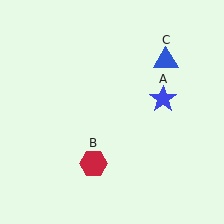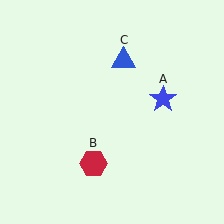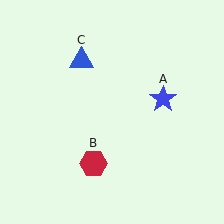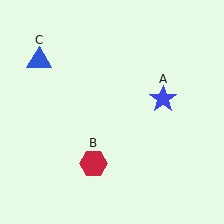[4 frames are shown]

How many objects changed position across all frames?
1 object changed position: blue triangle (object C).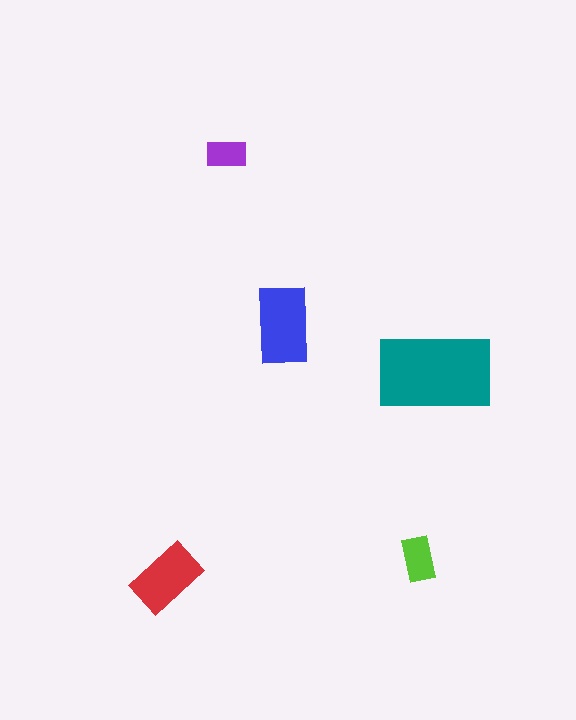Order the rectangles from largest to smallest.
the teal one, the blue one, the red one, the lime one, the purple one.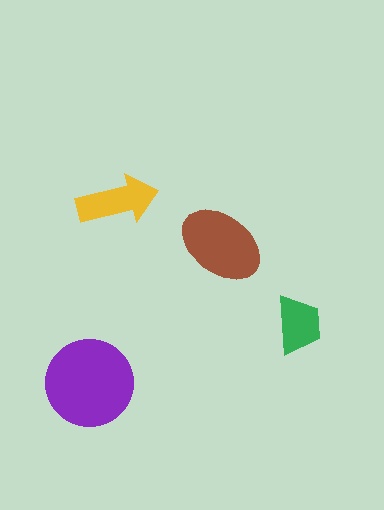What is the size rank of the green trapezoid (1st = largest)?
4th.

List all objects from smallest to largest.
The green trapezoid, the yellow arrow, the brown ellipse, the purple circle.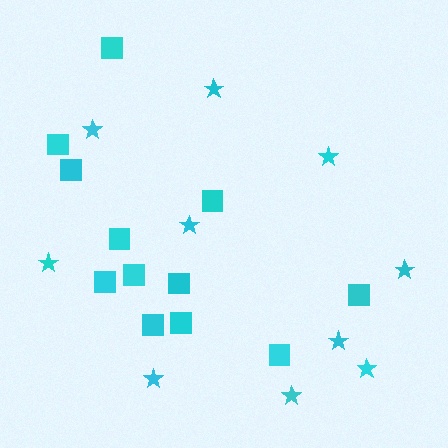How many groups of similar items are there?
There are 2 groups: one group of squares (12) and one group of stars (10).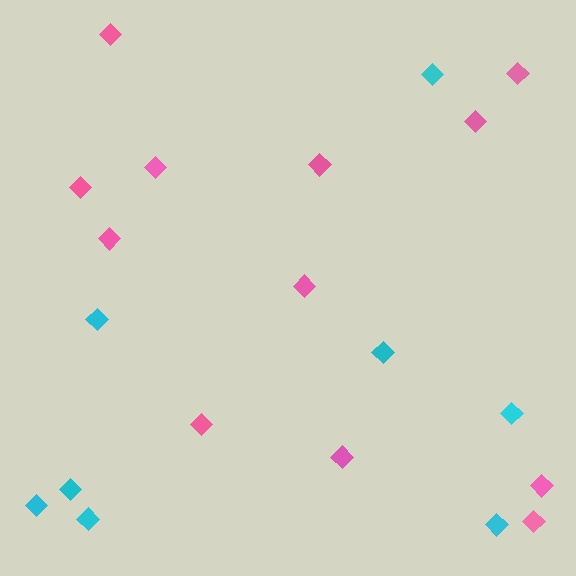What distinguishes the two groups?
There are 2 groups: one group of cyan diamonds (8) and one group of pink diamonds (12).